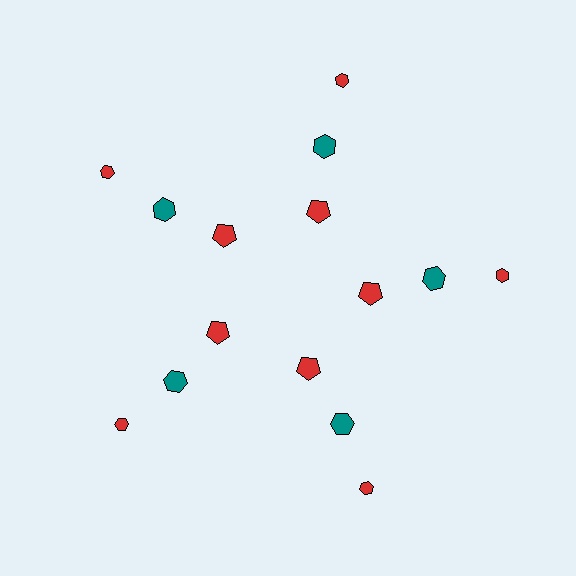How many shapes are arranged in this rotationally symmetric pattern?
There are 15 shapes, arranged in 5 groups of 3.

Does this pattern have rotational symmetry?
Yes, this pattern has 5-fold rotational symmetry. It looks the same after rotating 72 degrees around the center.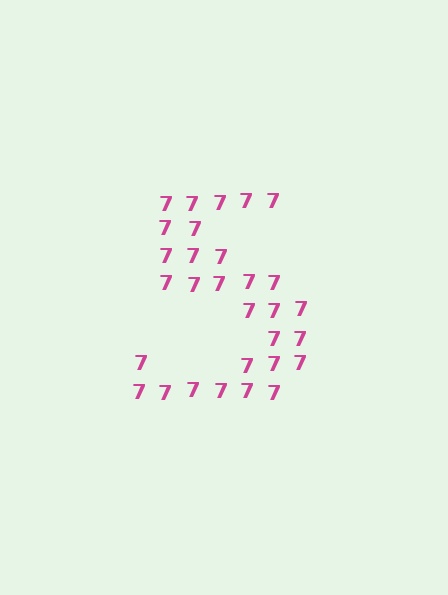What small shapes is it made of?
It is made of small digit 7's.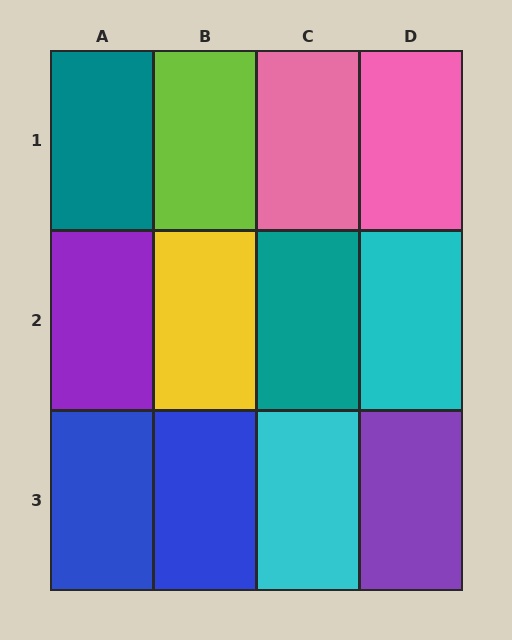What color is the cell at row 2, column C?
Teal.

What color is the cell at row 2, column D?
Cyan.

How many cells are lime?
1 cell is lime.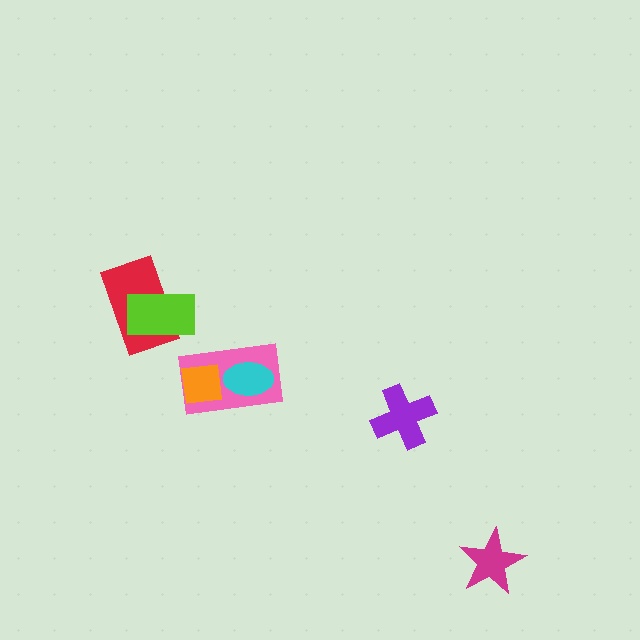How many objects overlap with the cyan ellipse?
1 object overlaps with the cyan ellipse.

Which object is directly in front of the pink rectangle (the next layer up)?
The cyan ellipse is directly in front of the pink rectangle.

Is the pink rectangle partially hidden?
Yes, it is partially covered by another shape.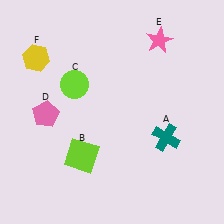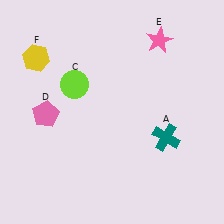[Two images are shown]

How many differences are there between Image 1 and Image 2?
There is 1 difference between the two images.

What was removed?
The lime square (B) was removed in Image 2.